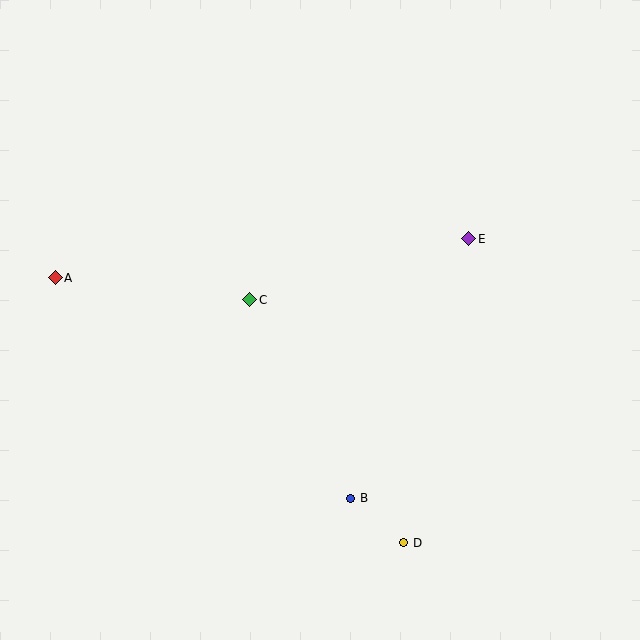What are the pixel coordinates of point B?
Point B is at (351, 498).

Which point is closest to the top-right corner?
Point E is closest to the top-right corner.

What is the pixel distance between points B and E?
The distance between B and E is 285 pixels.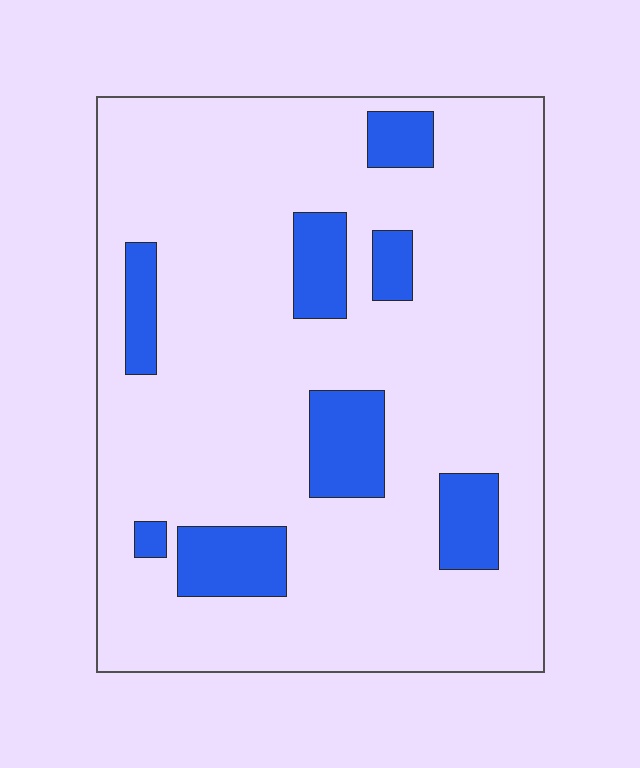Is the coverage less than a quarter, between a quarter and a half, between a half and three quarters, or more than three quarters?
Less than a quarter.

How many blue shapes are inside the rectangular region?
8.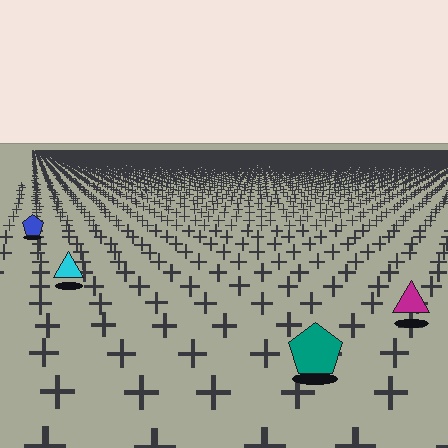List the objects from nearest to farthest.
From nearest to farthest: the teal pentagon, the magenta triangle, the cyan triangle, the blue pentagon.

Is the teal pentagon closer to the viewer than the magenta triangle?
Yes. The teal pentagon is closer — you can tell from the texture gradient: the ground texture is coarser near it.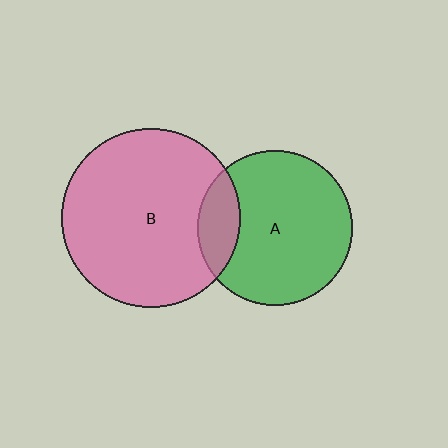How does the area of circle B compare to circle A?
Approximately 1.3 times.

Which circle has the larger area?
Circle B (pink).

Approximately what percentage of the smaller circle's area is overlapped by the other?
Approximately 20%.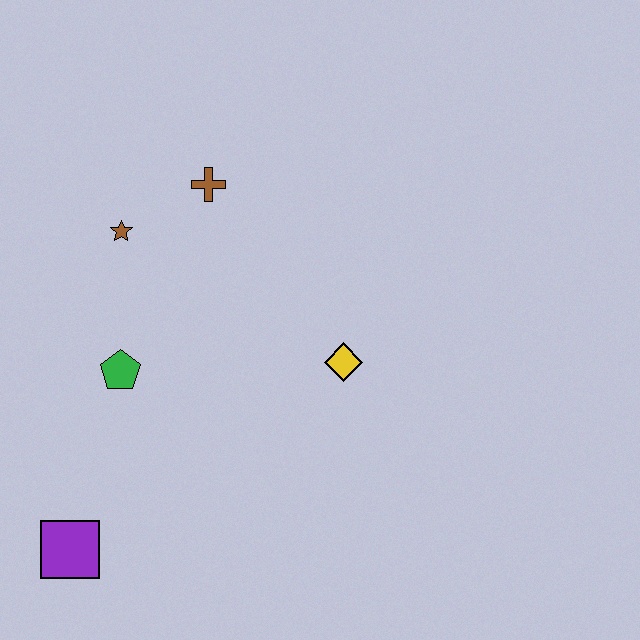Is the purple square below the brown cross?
Yes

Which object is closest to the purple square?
The green pentagon is closest to the purple square.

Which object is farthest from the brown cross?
The purple square is farthest from the brown cross.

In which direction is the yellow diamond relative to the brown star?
The yellow diamond is to the right of the brown star.